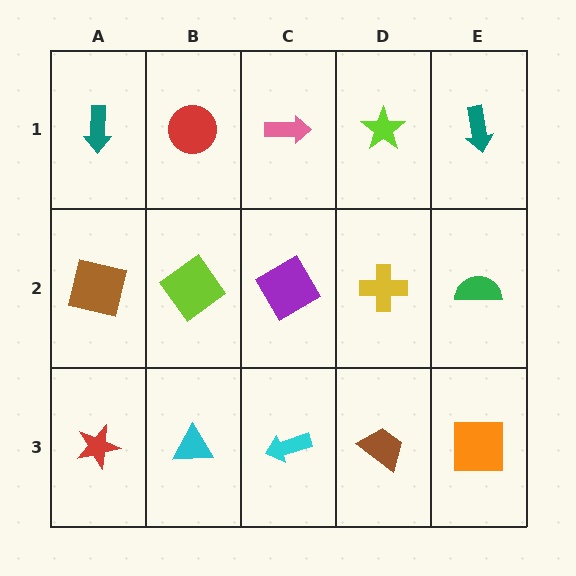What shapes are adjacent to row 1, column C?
A purple diamond (row 2, column C), a red circle (row 1, column B), a lime star (row 1, column D).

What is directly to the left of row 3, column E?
A brown trapezoid.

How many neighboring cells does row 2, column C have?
4.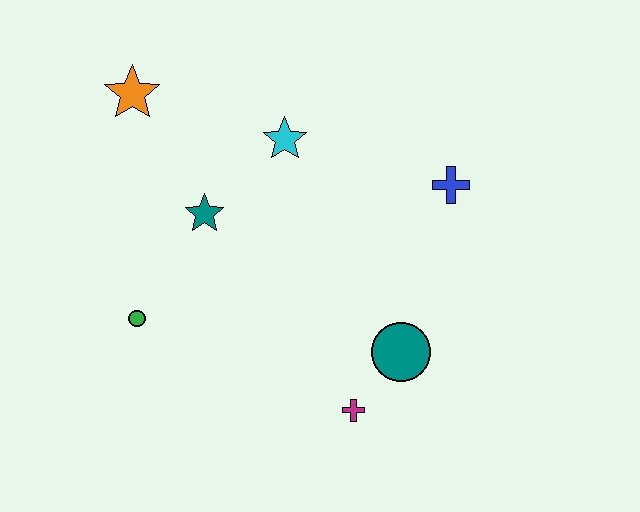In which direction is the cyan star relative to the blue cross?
The cyan star is to the left of the blue cross.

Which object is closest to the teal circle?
The magenta cross is closest to the teal circle.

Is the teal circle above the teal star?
No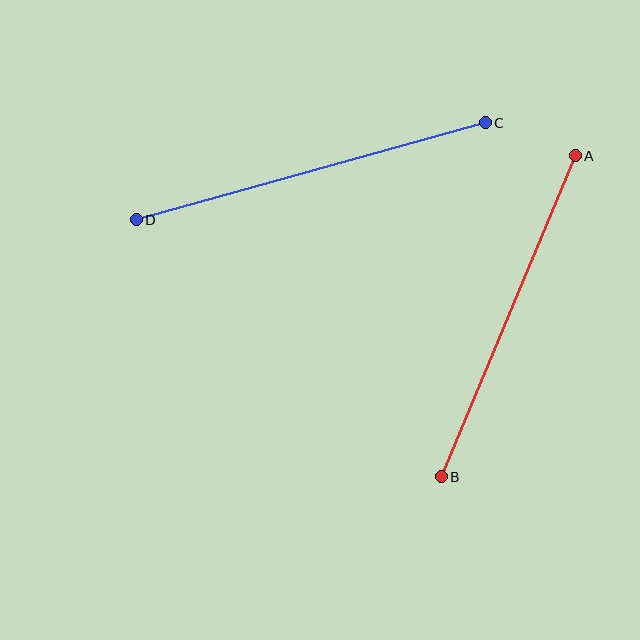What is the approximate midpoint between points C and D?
The midpoint is at approximately (311, 171) pixels.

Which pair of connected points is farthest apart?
Points C and D are farthest apart.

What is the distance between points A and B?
The distance is approximately 348 pixels.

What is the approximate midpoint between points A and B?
The midpoint is at approximately (508, 316) pixels.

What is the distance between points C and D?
The distance is approximately 362 pixels.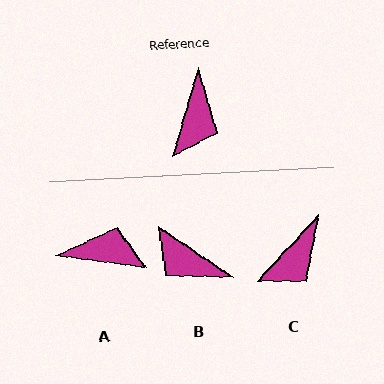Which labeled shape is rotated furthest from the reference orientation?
B, about 108 degrees away.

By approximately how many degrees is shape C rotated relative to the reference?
Approximately 27 degrees clockwise.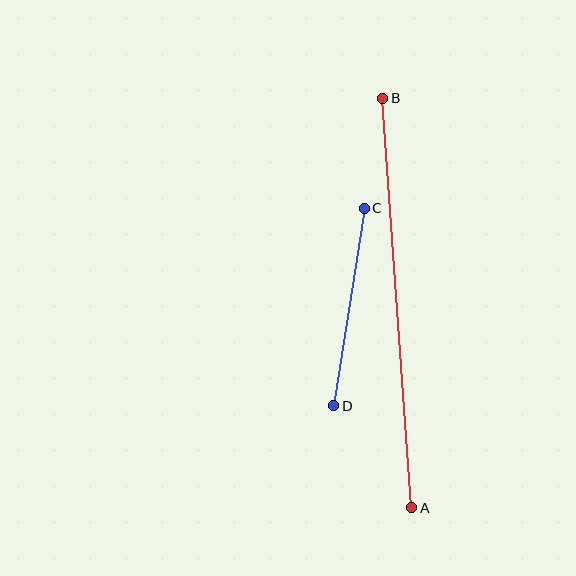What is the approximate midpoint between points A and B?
The midpoint is at approximately (397, 303) pixels.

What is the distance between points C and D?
The distance is approximately 200 pixels.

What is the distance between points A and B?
The distance is approximately 410 pixels.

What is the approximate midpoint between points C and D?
The midpoint is at approximately (349, 307) pixels.